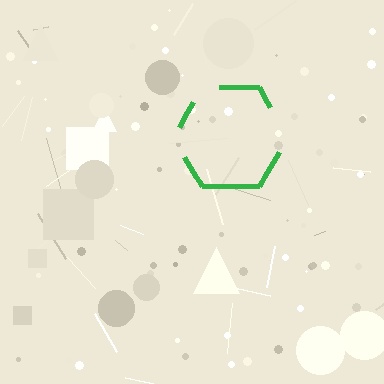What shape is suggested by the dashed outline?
The dashed outline suggests a hexagon.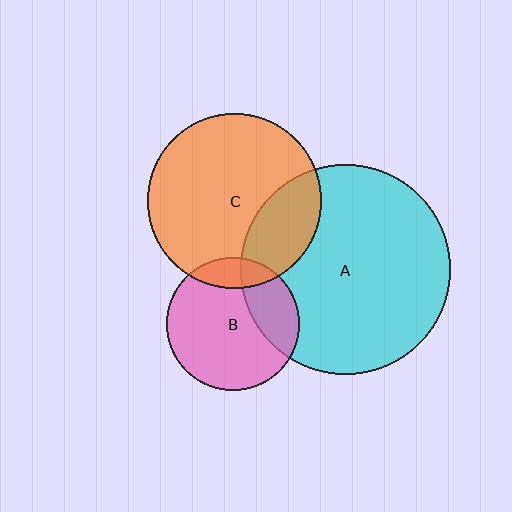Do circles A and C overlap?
Yes.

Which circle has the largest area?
Circle A (cyan).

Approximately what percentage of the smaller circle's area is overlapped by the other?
Approximately 25%.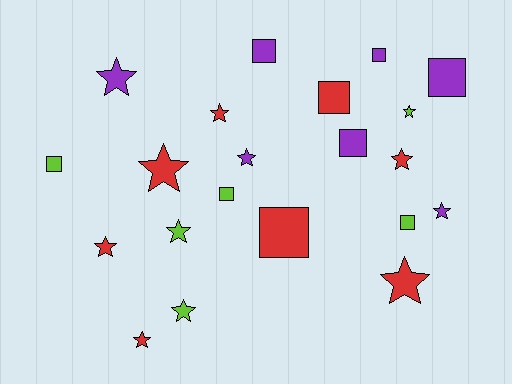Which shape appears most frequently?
Star, with 12 objects.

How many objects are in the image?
There are 21 objects.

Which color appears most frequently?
Red, with 8 objects.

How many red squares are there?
There are 2 red squares.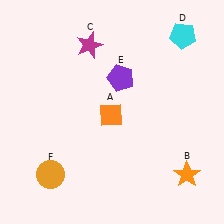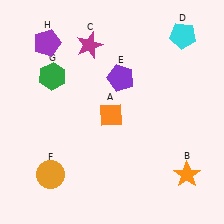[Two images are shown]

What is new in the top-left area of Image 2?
A green hexagon (G) was added in the top-left area of Image 2.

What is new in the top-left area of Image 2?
A purple pentagon (H) was added in the top-left area of Image 2.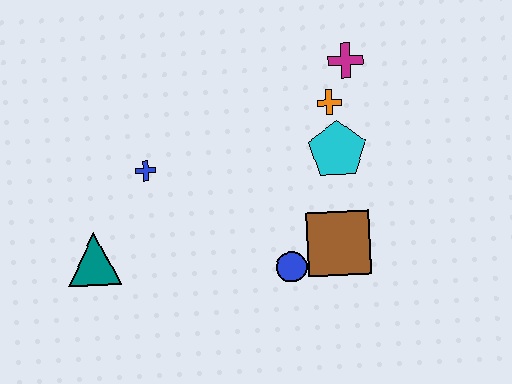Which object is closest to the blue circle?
The brown square is closest to the blue circle.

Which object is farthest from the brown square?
The teal triangle is farthest from the brown square.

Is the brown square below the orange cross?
Yes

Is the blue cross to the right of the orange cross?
No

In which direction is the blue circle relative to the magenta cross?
The blue circle is below the magenta cross.